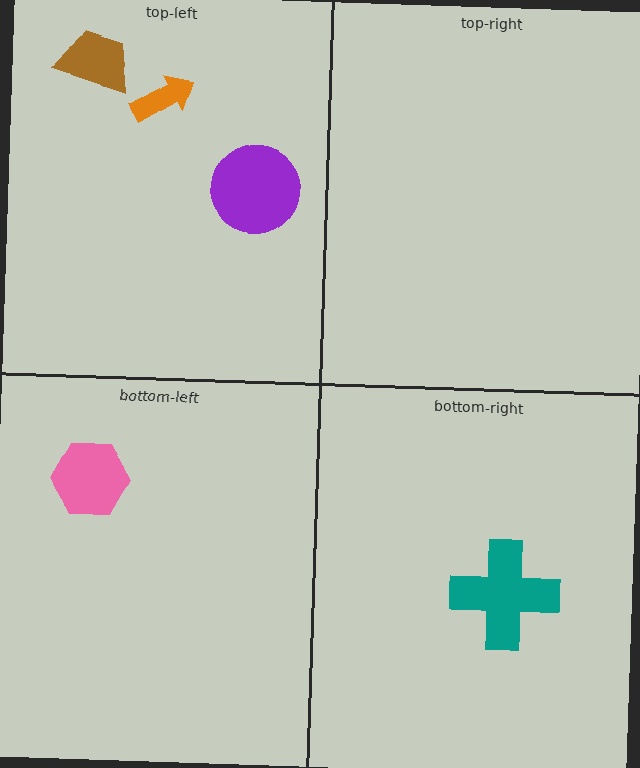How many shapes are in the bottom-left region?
1.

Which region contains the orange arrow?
The top-left region.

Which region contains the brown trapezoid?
The top-left region.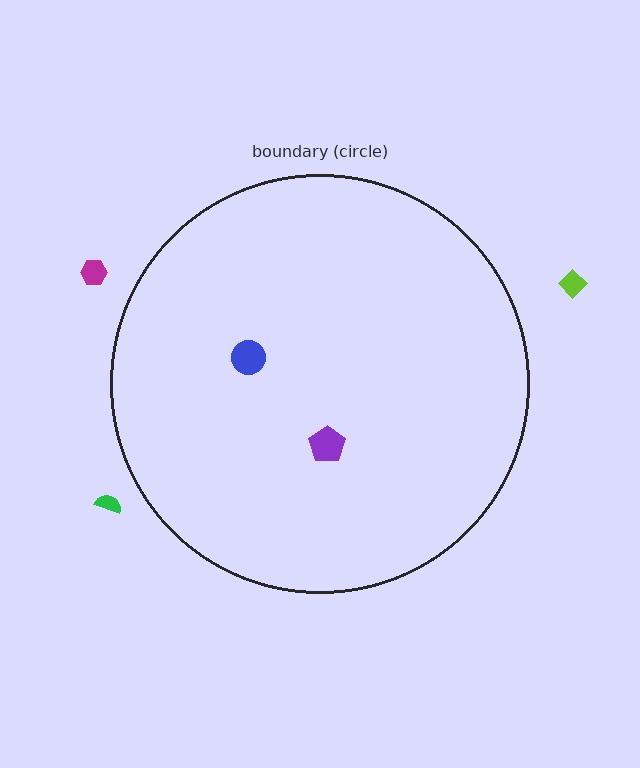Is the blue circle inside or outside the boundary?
Inside.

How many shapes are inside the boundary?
2 inside, 3 outside.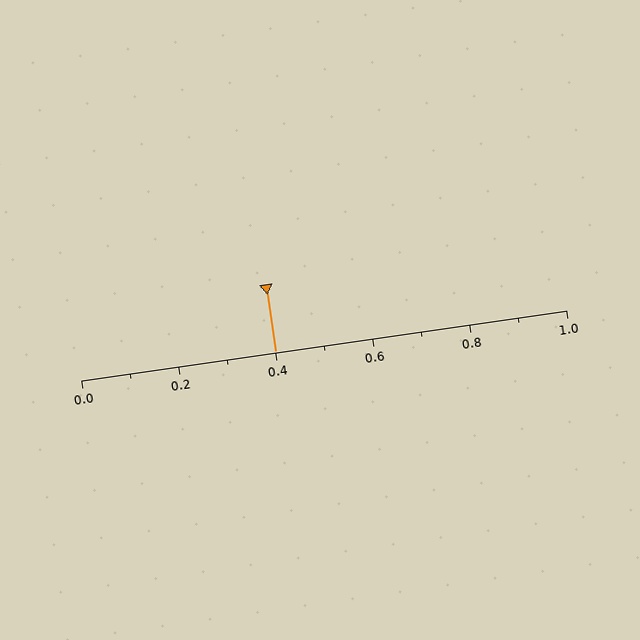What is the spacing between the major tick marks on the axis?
The major ticks are spaced 0.2 apart.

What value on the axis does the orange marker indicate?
The marker indicates approximately 0.4.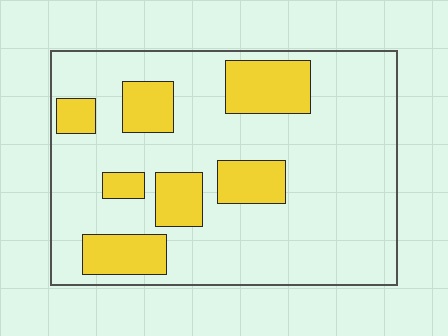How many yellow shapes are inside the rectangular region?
7.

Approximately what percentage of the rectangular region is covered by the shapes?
Approximately 25%.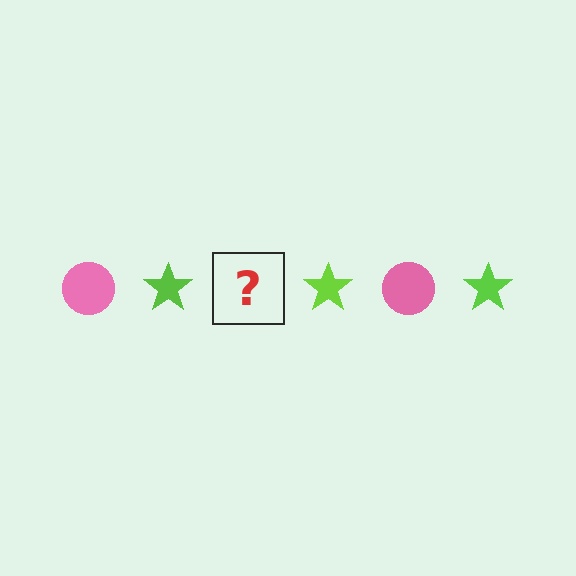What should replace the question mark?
The question mark should be replaced with a pink circle.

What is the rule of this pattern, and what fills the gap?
The rule is that the pattern alternates between pink circle and lime star. The gap should be filled with a pink circle.